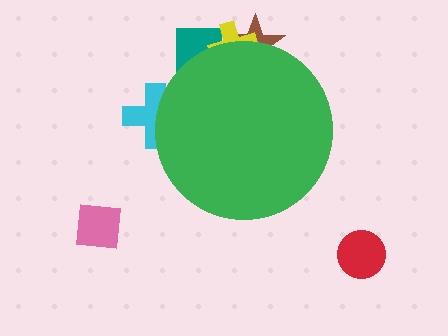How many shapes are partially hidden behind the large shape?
4 shapes are partially hidden.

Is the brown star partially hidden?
Yes, the brown star is partially hidden behind the green circle.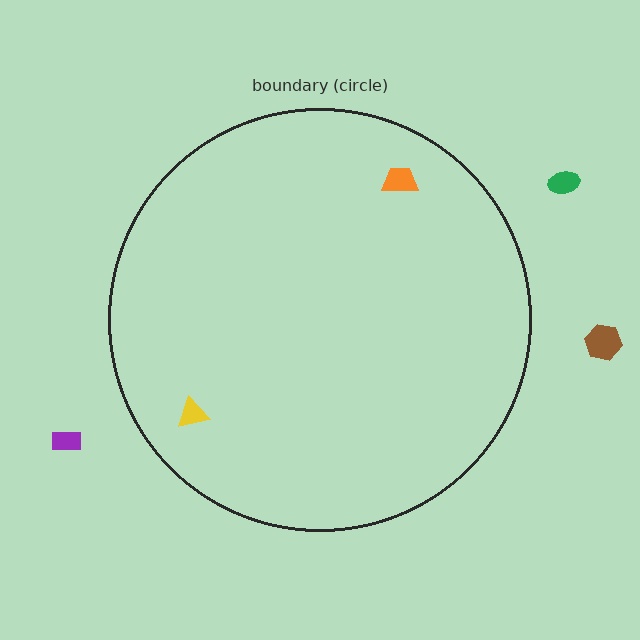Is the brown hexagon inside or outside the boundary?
Outside.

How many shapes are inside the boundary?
2 inside, 3 outside.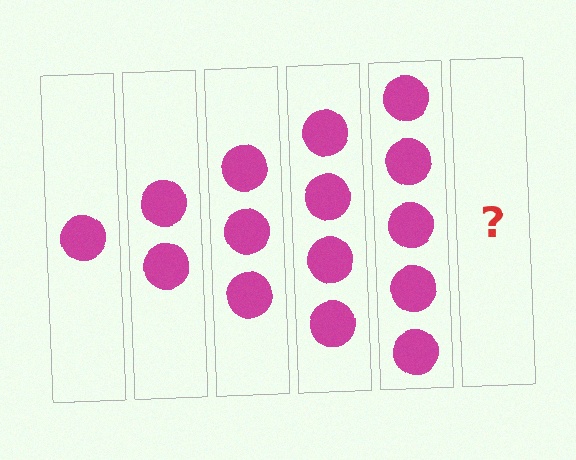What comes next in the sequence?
The next element should be 6 circles.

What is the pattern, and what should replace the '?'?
The pattern is that each step adds one more circle. The '?' should be 6 circles.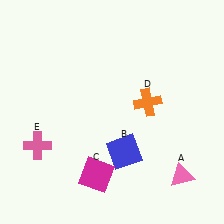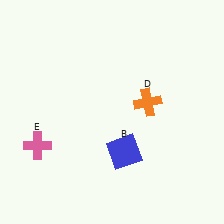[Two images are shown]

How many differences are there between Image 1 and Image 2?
There are 2 differences between the two images.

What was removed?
The pink triangle (A), the magenta square (C) were removed in Image 2.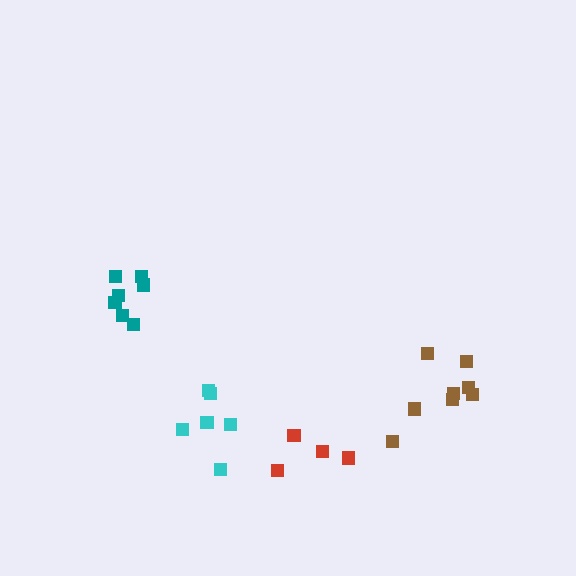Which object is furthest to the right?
The brown cluster is rightmost.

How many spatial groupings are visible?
There are 4 spatial groupings.